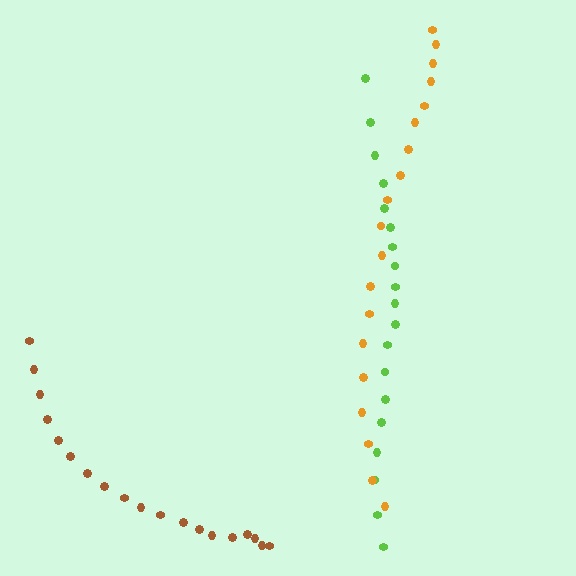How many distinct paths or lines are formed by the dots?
There are 3 distinct paths.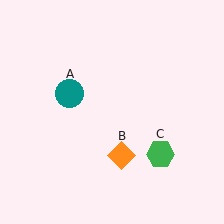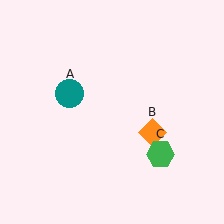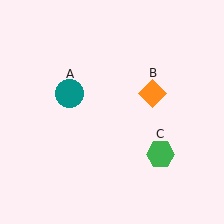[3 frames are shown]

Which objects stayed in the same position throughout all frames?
Teal circle (object A) and green hexagon (object C) remained stationary.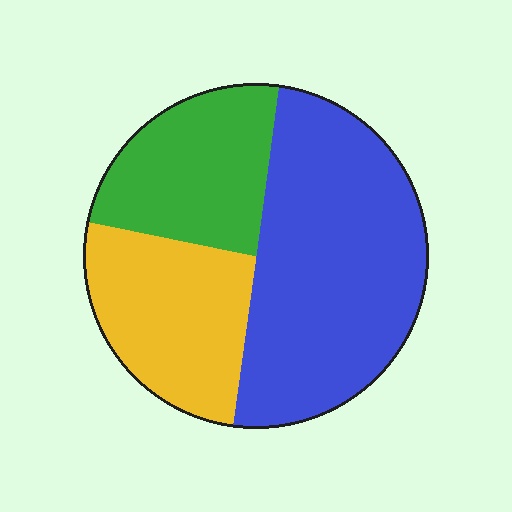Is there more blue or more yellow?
Blue.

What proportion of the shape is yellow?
Yellow covers about 25% of the shape.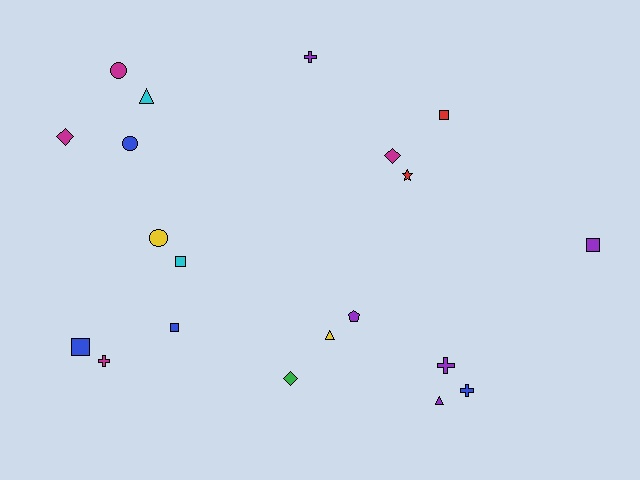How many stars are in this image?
There is 1 star.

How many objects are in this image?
There are 20 objects.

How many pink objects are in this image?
There are no pink objects.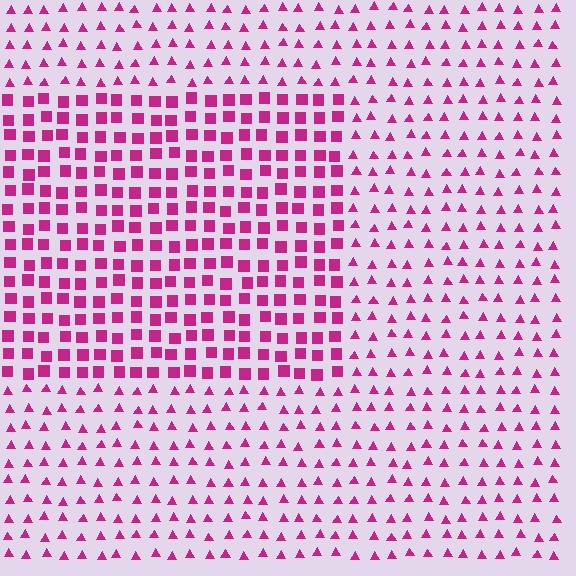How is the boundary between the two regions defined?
The boundary is defined by a change in element shape: squares inside vs. triangles outside. All elements share the same color and spacing.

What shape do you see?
I see a rectangle.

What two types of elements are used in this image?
The image uses squares inside the rectangle region and triangles outside it.